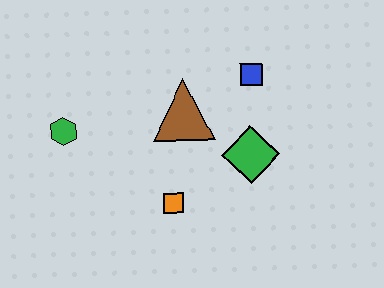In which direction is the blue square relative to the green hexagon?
The blue square is to the right of the green hexagon.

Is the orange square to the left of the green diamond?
Yes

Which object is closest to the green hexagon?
The brown triangle is closest to the green hexagon.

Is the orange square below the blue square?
Yes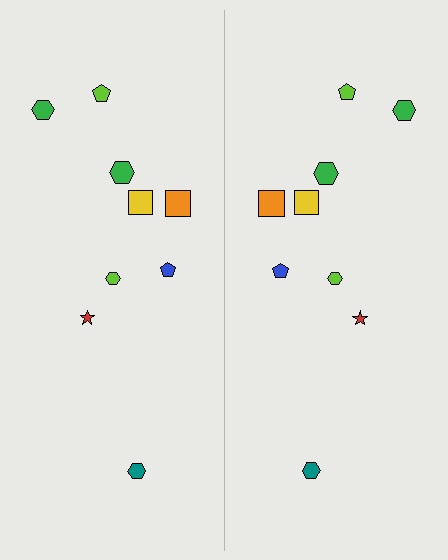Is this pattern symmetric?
Yes, this pattern has bilateral (reflection) symmetry.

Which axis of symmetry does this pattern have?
The pattern has a vertical axis of symmetry running through the center of the image.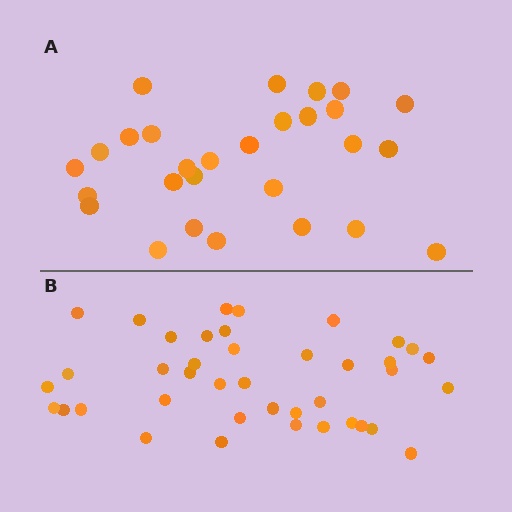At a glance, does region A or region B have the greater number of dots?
Region B (the bottom region) has more dots.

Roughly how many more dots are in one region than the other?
Region B has roughly 12 or so more dots than region A.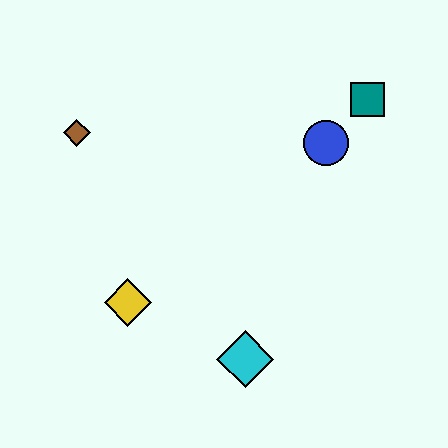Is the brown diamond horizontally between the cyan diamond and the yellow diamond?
No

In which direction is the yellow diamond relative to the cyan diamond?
The yellow diamond is to the left of the cyan diamond.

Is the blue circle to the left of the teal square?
Yes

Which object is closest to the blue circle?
The teal square is closest to the blue circle.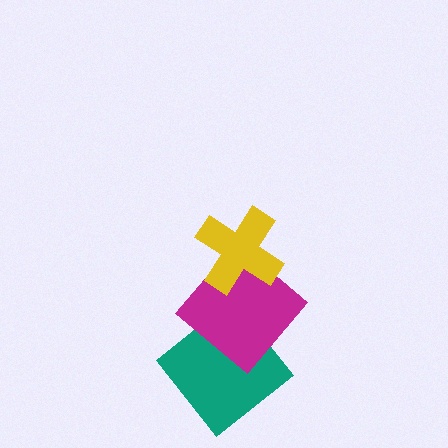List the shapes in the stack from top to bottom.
From top to bottom: the yellow cross, the magenta diamond, the teal diamond.